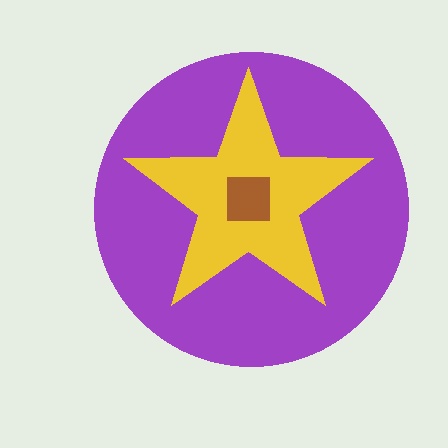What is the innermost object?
The brown square.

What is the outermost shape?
The purple circle.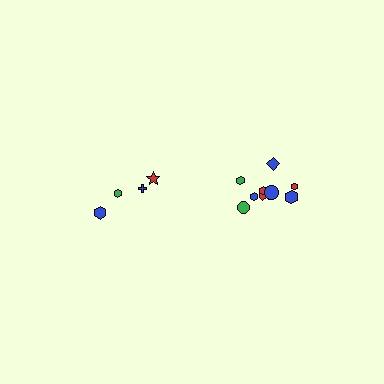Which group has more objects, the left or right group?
The right group.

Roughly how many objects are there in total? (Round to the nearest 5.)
Roughly 15 objects in total.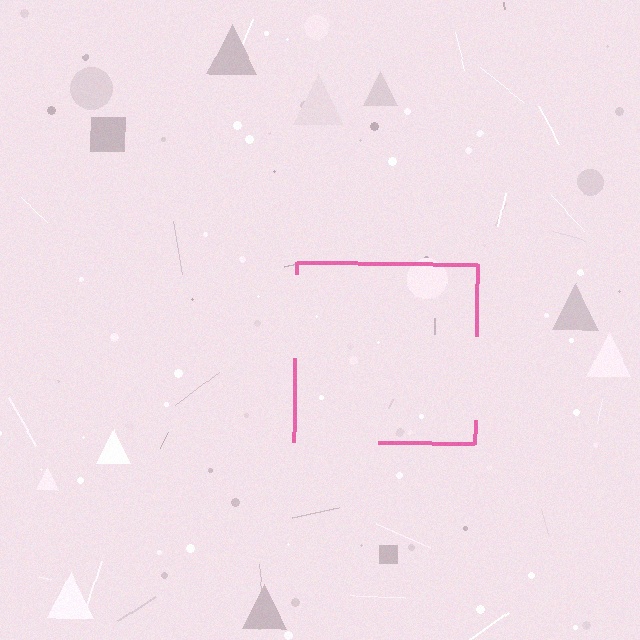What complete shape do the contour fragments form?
The contour fragments form a square.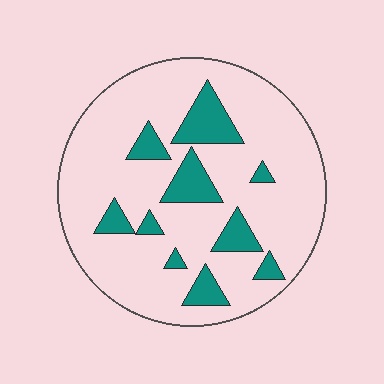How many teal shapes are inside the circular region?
10.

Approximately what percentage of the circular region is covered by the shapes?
Approximately 20%.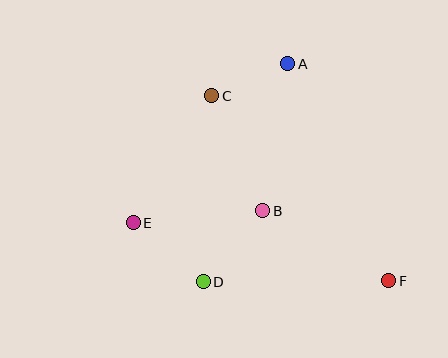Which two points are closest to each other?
Points A and C are closest to each other.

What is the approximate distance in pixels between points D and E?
The distance between D and E is approximately 92 pixels.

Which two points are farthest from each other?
Points E and F are farthest from each other.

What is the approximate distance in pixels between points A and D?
The distance between A and D is approximately 234 pixels.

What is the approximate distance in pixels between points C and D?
The distance between C and D is approximately 186 pixels.